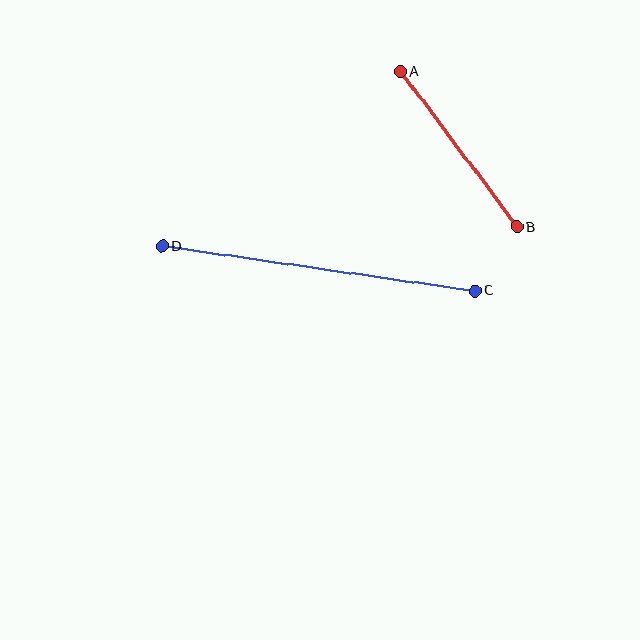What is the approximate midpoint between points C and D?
The midpoint is at approximately (318, 269) pixels.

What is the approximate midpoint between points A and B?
The midpoint is at approximately (459, 149) pixels.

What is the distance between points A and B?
The distance is approximately 194 pixels.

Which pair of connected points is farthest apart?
Points C and D are farthest apart.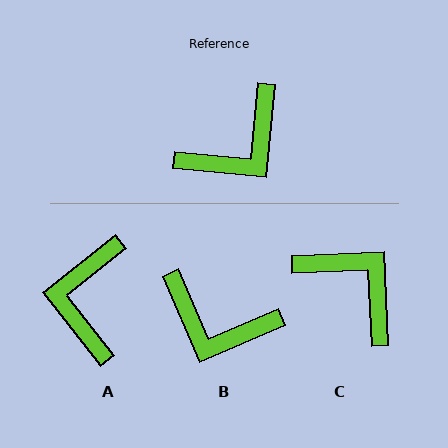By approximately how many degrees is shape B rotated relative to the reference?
Approximately 61 degrees clockwise.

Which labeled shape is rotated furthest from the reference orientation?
A, about 136 degrees away.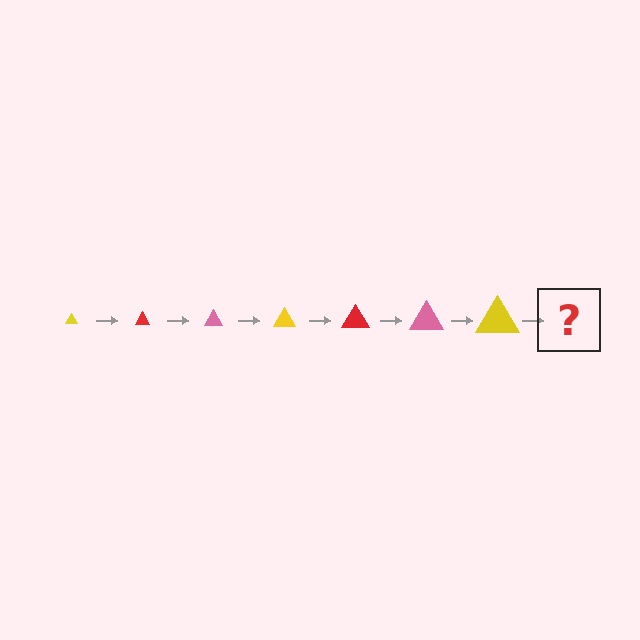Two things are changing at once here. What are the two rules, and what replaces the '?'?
The two rules are that the triangle grows larger each step and the color cycles through yellow, red, and pink. The '?' should be a red triangle, larger than the previous one.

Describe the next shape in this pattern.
It should be a red triangle, larger than the previous one.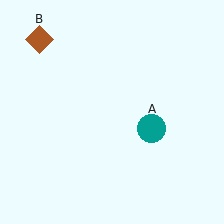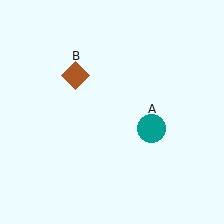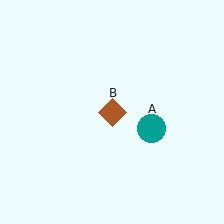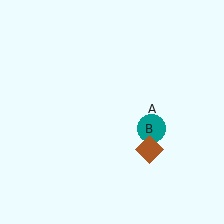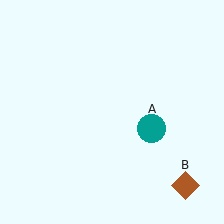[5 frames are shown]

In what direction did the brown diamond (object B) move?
The brown diamond (object B) moved down and to the right.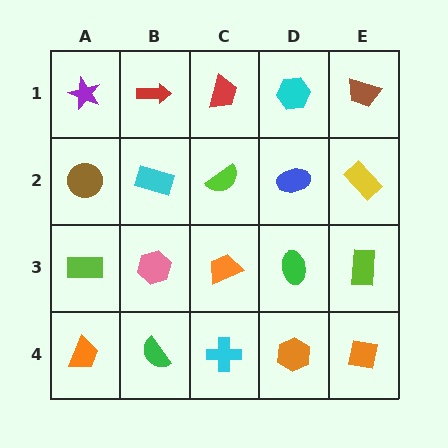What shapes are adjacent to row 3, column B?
A cyan rectangle (row 2, column B), a green semicircle (row 4, column B), a lime rectangle (row 3, column A), an orange trapezoid (row 3, column C).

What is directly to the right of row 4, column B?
A cyan cross.